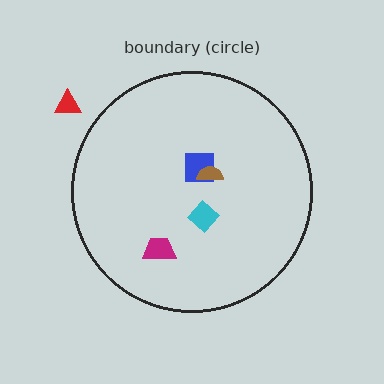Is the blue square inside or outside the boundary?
Inside.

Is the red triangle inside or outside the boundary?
Outside.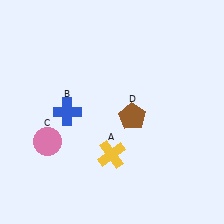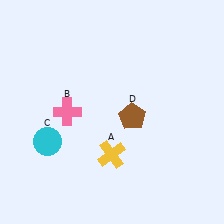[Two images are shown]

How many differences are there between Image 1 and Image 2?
There are 2 differences between the two images.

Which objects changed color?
B changed from blue to pink. C changed from pink to cyan.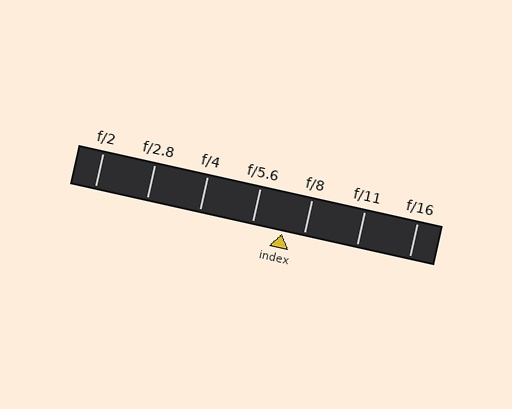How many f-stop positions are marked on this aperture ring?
There are 7 f-stop positions marked.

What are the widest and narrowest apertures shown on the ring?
The widest aperture shown is f/2 and the narrowest is f/16.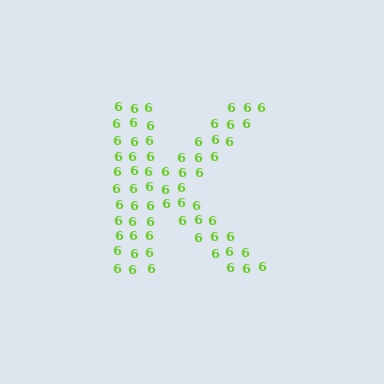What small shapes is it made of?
It is made of small digit 6's.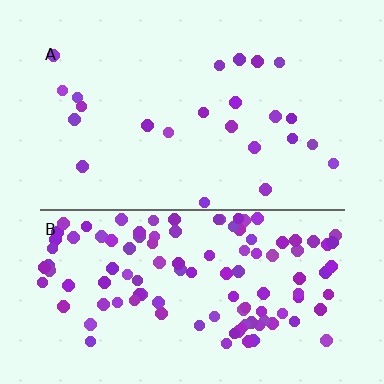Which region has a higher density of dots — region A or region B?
B (the bottom).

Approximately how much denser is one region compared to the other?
Approximately 5.0× — region B over region A.